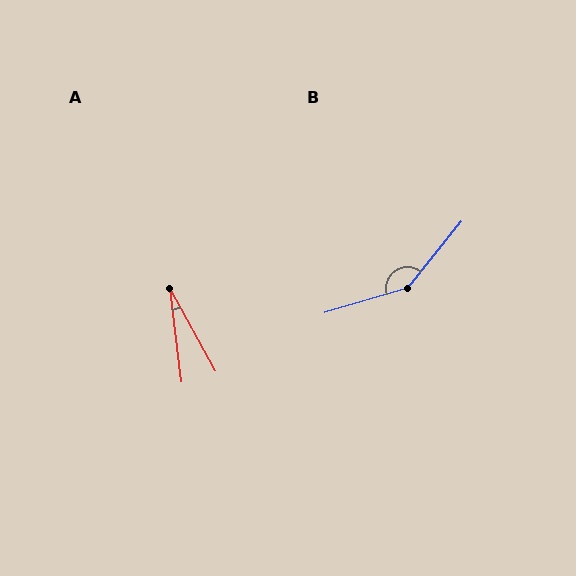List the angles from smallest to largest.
A (22°), B (146°).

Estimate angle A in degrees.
Approximately 22 degrees.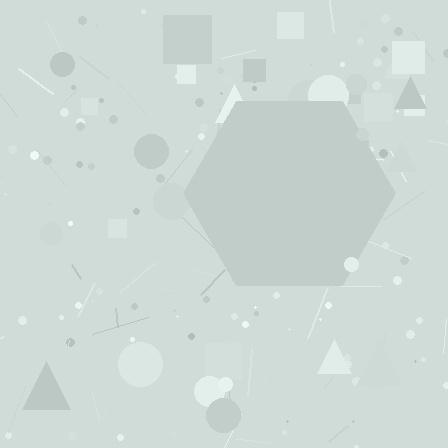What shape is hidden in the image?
A hexagon is hidden in the image.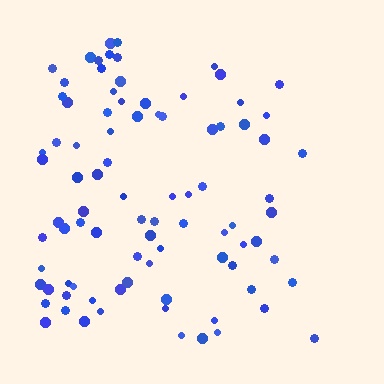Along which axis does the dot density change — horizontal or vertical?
Horizontal.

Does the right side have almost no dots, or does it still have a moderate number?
Still a moderate number, just noticeably fewer than the left.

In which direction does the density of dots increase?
From right to left, with the left side densest.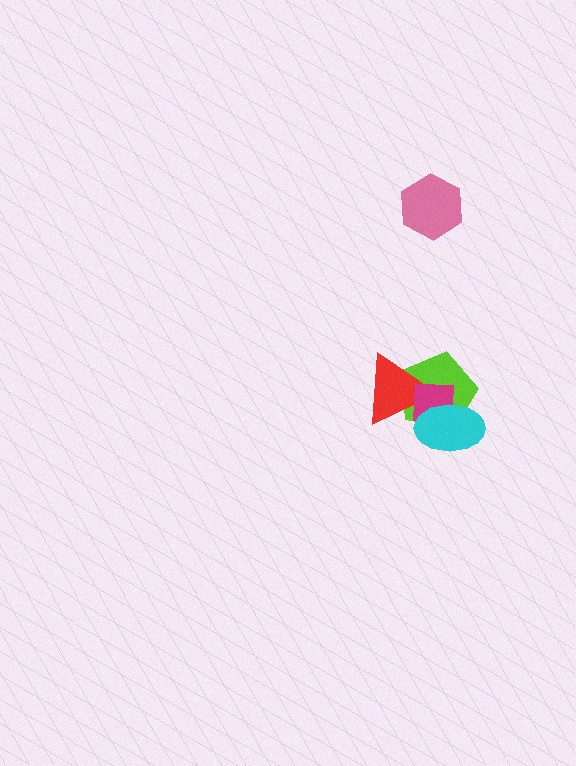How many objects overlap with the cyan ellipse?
3 objects overlap with the cyan ellipse.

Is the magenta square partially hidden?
Yes, it is partially covered by another shape.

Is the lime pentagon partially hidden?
Yes, it is partially covered by another shape.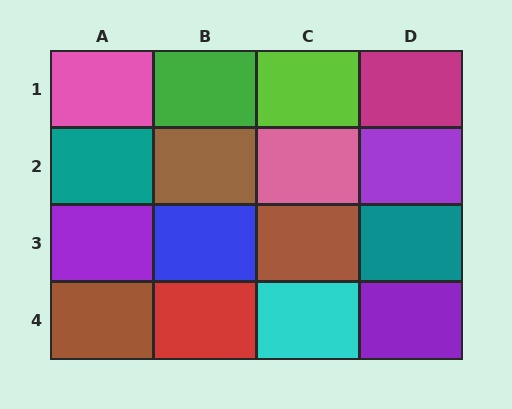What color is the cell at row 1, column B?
Green.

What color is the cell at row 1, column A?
Pink.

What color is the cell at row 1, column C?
Lime.